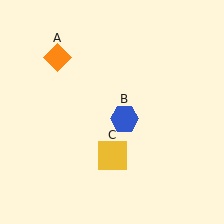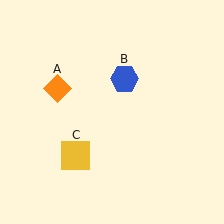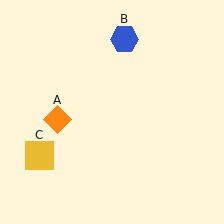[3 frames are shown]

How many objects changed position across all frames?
3 objects changed position: orange diamond (object A), blue hexagon (object B), yellow square (object C).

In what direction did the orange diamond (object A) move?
The orange diamond (object A) moved down.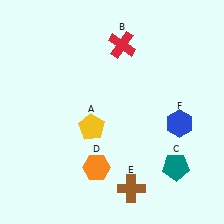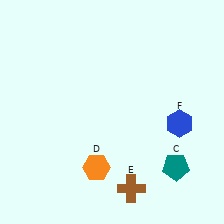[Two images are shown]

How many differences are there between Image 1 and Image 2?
There are 2 differences between the two images.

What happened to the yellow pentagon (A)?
The yellow pentagon (A) was removed in Image 2. It was in the bottom-left area of Image 1.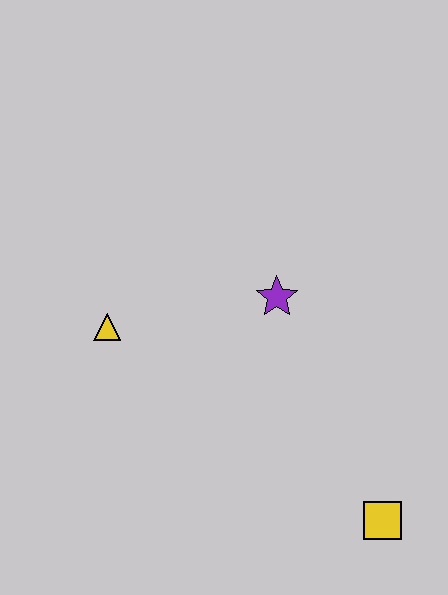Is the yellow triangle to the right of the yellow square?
No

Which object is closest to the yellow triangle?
The purple star is closest to the yellow triangle.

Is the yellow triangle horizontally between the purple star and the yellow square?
No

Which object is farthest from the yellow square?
The yellow triangle is farthest from the yellow square.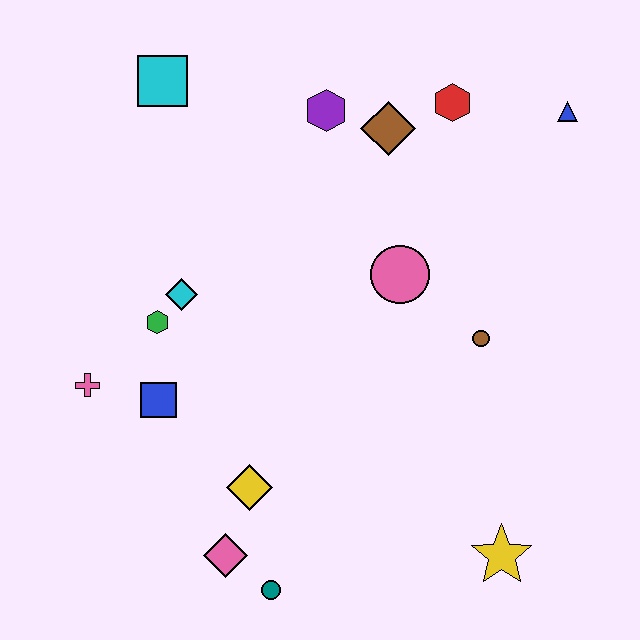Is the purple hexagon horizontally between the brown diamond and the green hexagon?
Yes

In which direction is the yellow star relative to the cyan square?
The yellow star is below the cyan square.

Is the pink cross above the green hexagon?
No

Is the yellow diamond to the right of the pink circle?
No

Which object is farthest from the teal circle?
The blue triangle is farthest from the teal circle.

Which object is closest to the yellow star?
The brown circle is closest to the yellow star.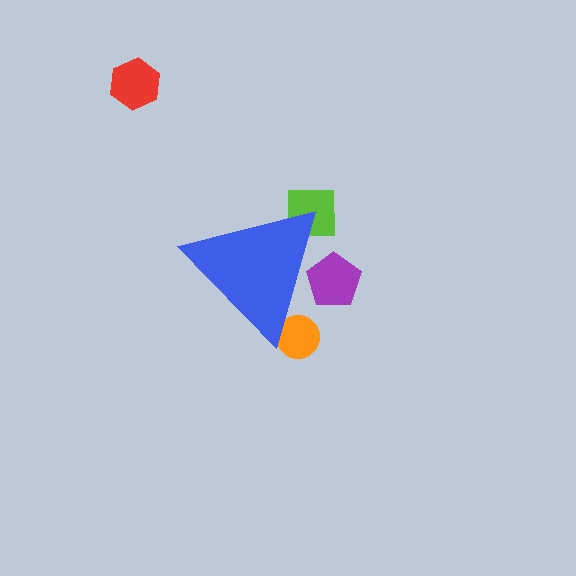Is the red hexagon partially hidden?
No, the red hexagon is fully visible.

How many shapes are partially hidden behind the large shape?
3 shapes are partially hidden.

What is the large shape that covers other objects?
A blue triangle.